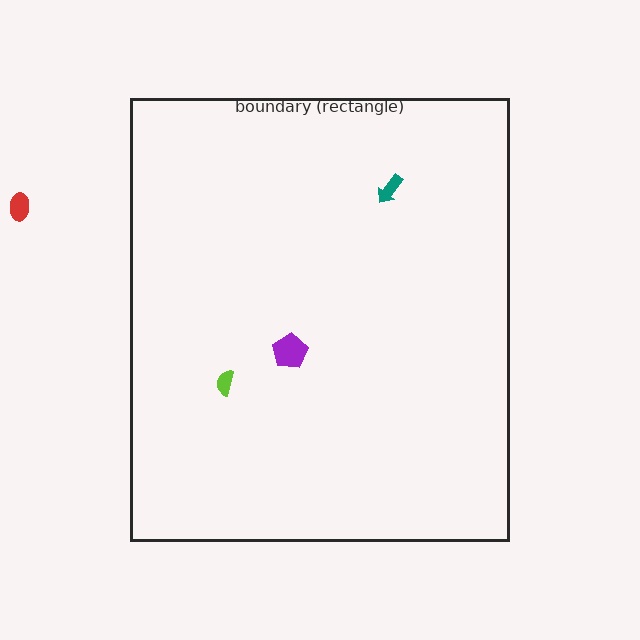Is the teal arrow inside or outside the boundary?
Inside.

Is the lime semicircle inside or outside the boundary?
Inside.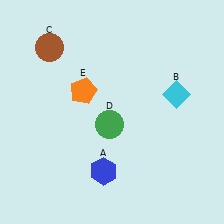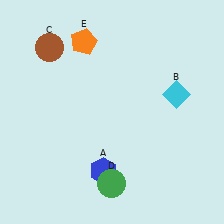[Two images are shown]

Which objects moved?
The objects that moved are: the green circle (D), the orange pentagon (E).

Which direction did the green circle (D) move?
The green circle (D) moved down.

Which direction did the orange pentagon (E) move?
The orange pentagon (E) moved up.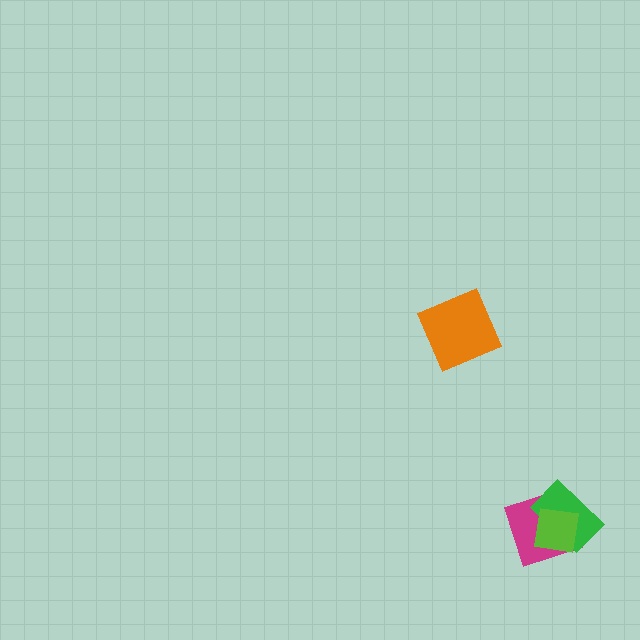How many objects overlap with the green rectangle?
2 objects overlap with the green rectangle.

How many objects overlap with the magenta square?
2 objects overlap with the magenta square.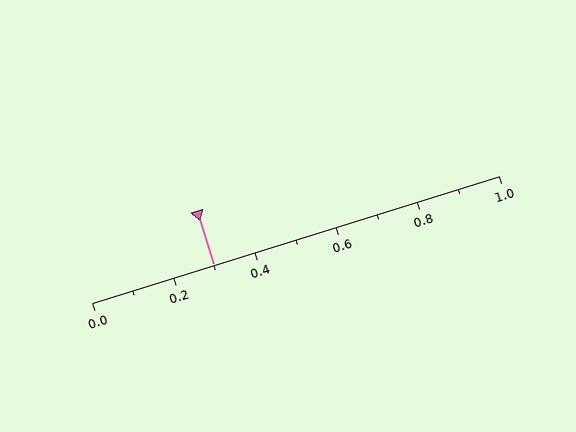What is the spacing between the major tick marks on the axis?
The major ticks are spaced 0.2 apart.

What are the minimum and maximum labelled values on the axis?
The axis runs from 0.0 to 1.0.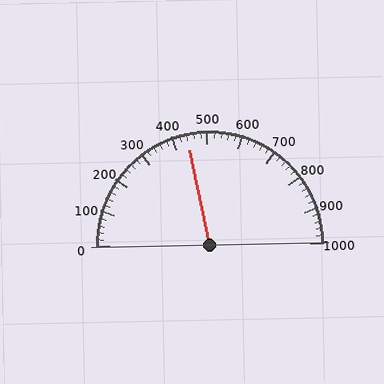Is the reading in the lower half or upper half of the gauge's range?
The reading is in the lower half of the range (0 to 1000).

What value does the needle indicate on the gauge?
The needle indicates approximately 440.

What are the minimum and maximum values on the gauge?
The gauge ranges from 0 to 1000.